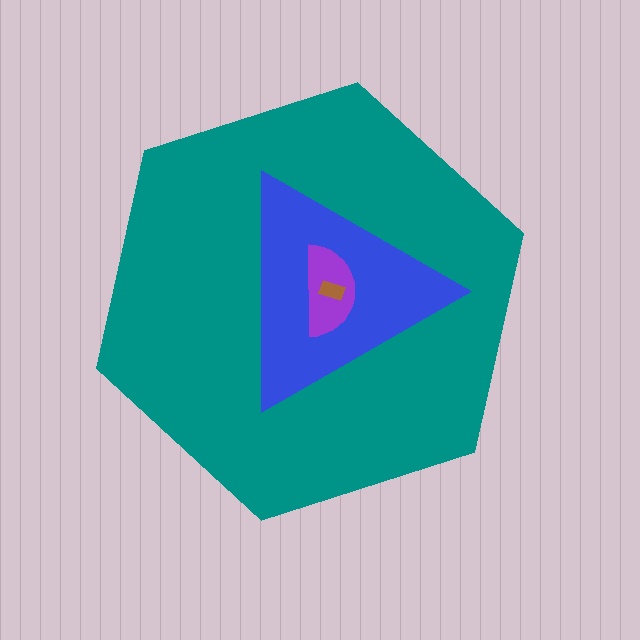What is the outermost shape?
The teal hexagon.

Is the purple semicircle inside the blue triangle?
Yes.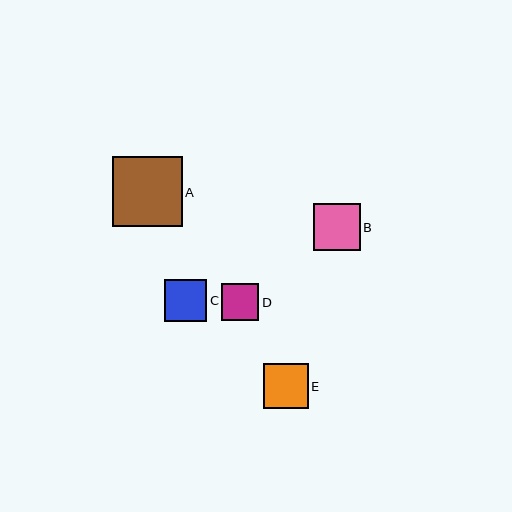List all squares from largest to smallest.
From largest to smallest: A, B, E, C, D.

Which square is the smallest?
Square D is the smallest with a size of approximately 37 pixels.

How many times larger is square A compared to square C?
Square A is approximately 1.6 times the size of square C.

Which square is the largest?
Square A is the largest with a size of approximately 70 pixels.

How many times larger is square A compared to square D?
Square A is approximately 1.9 times the size of square D.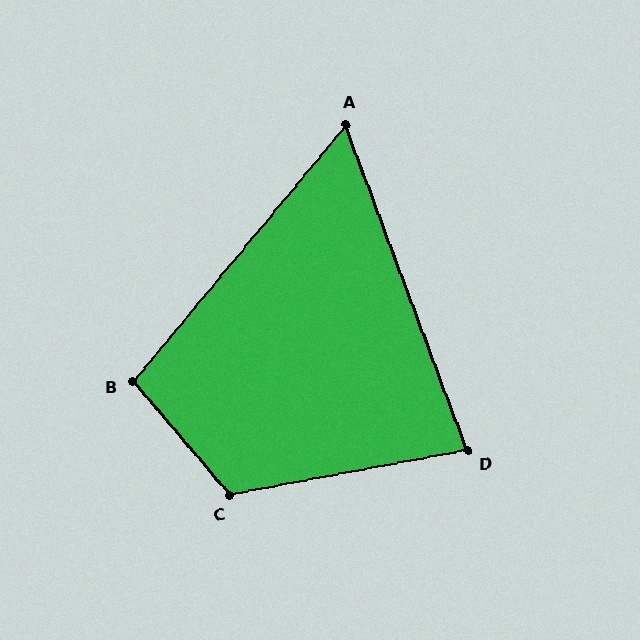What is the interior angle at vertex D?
Approximately 80 degrees (acute).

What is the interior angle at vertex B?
Approximately 100 degrees (obtuse).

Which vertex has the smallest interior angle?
A, at approximately 60 degrees.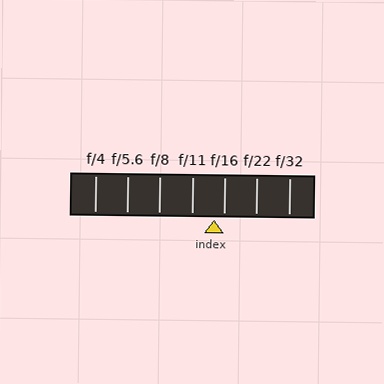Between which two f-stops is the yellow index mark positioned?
The index mark is between f/11 and f/16.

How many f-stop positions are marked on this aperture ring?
There are 7 f-stop positions marked.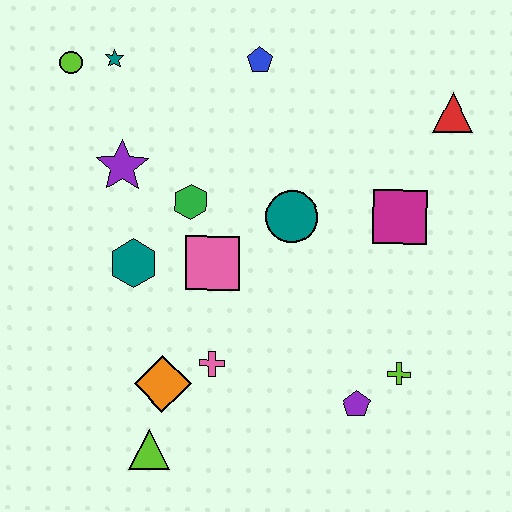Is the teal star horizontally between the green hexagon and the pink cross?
No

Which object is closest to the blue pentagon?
The teal star is closest to the blue pentagon.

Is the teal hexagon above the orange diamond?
Yes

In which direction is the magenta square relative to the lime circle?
The magenta square is to the right of the lime circle.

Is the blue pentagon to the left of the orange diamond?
No